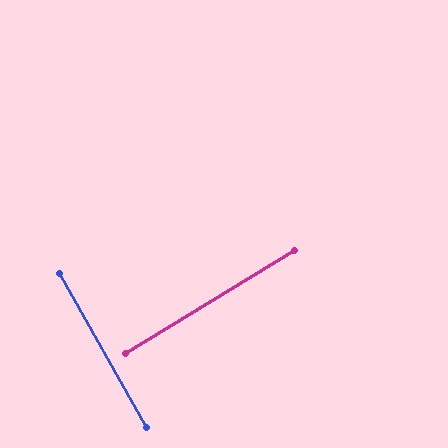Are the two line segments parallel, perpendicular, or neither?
Perpendicular — they meet at approximately 88°.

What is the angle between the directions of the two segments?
Approximately 88 degrees.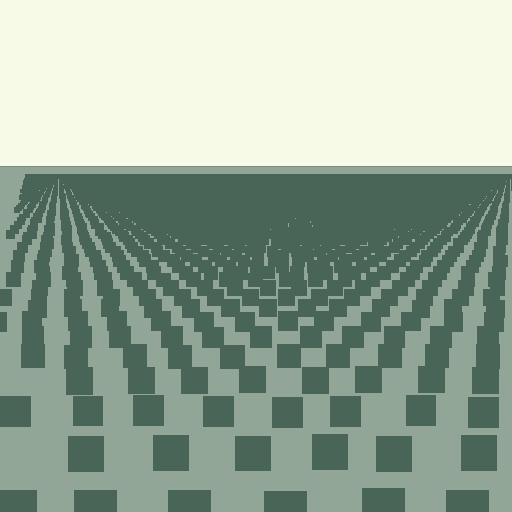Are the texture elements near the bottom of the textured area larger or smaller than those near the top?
Larger. Near the bottom, elements are closer to the viewer and appear at a bigger on-screen size.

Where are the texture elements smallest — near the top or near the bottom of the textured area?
Near the top.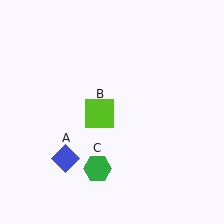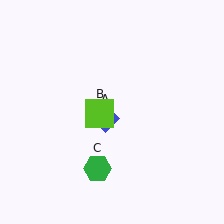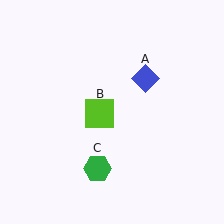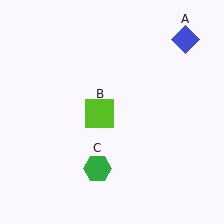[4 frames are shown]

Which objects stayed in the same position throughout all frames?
Lime square (object B) and green hexagon (object C) remained stationary.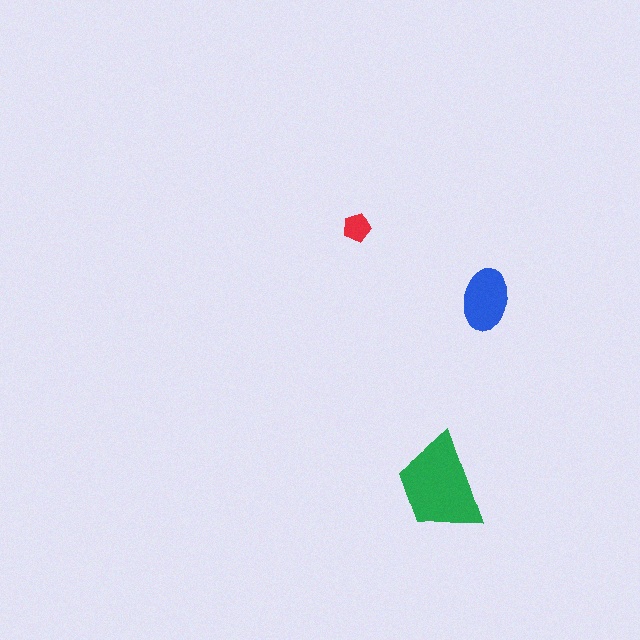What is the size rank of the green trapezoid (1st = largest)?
1st.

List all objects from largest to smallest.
The green trapezoid, the blue ellipse, the red pentagon.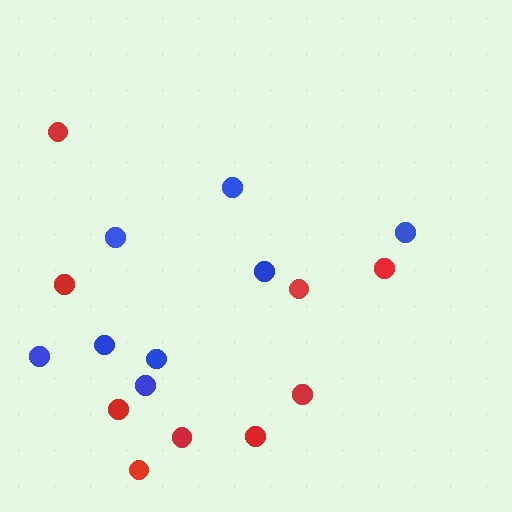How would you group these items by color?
There are 2 groups: one group of blue circles (8) and one group of red circles (9).